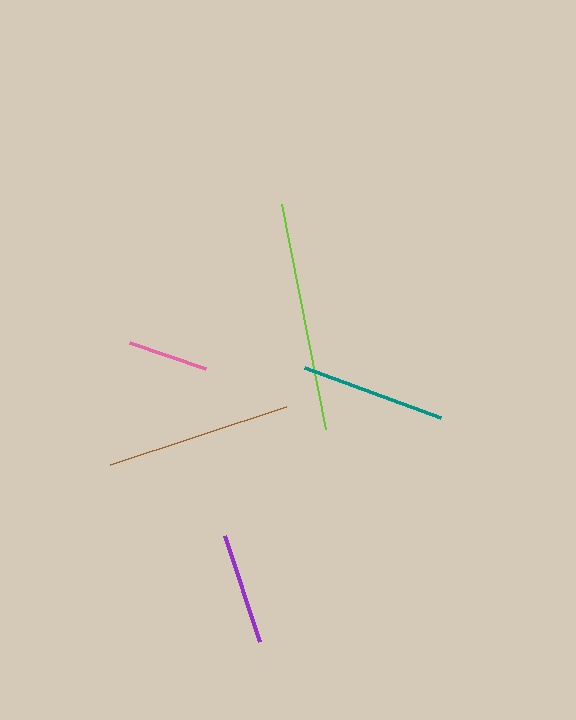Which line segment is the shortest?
The pink line is the shortest at approximately 80 pixels.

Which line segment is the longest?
The lime line is the longest at approximately 229 pixels.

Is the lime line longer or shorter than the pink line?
The lime line is longer than the pink line.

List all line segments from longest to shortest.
From longest to shortest: lime, brown, teal, purple, pink.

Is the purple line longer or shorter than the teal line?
The teal line is longer than the purple line.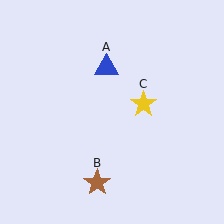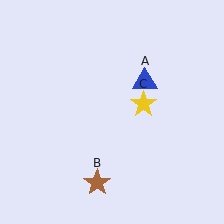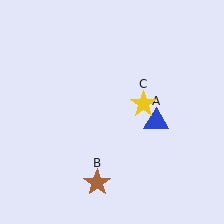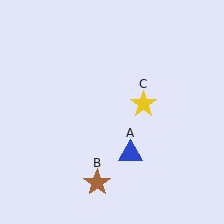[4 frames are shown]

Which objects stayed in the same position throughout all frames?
Brown star (object B) and yellow star (object C) remained stationary.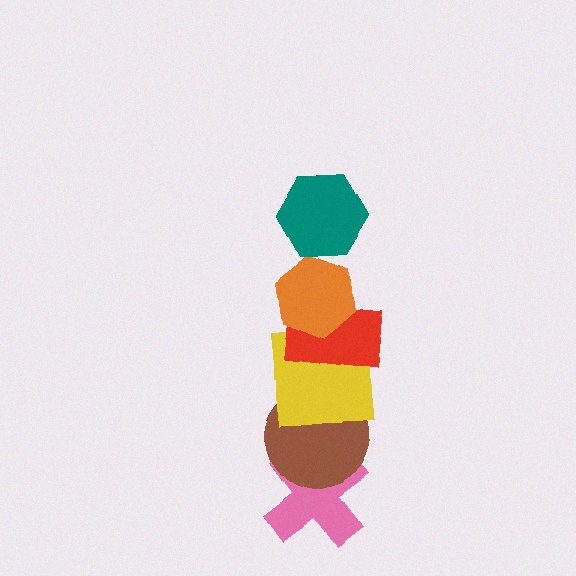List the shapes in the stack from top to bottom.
From top to bottom: the teal hexagon, the orange hexagon, the red rectangle, the yellow square, the brown circle, the pink cross.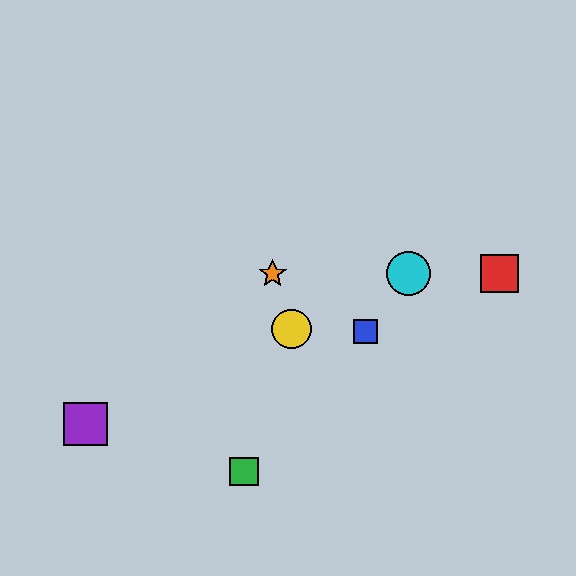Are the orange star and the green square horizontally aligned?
No, the orange star is at y≈274 and the green square is at y≈471.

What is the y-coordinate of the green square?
The green square is at y≈471.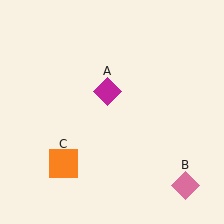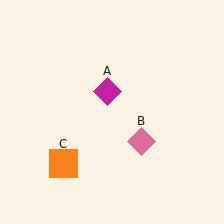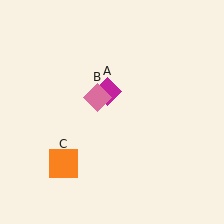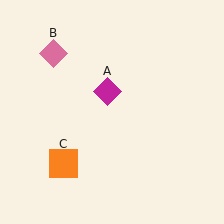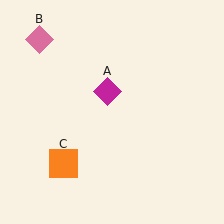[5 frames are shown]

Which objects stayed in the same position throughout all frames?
Magenta diamond (object A) and orange square (object C) remained stationary.